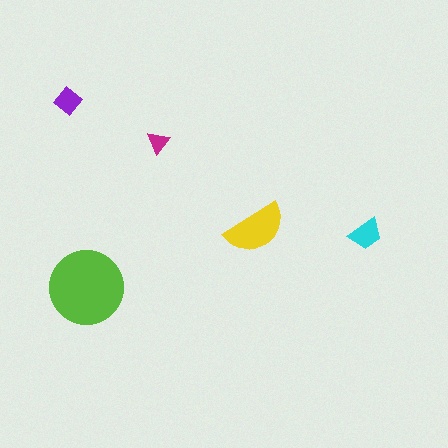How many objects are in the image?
There are 5 objects in the image.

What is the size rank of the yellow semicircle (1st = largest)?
2nd.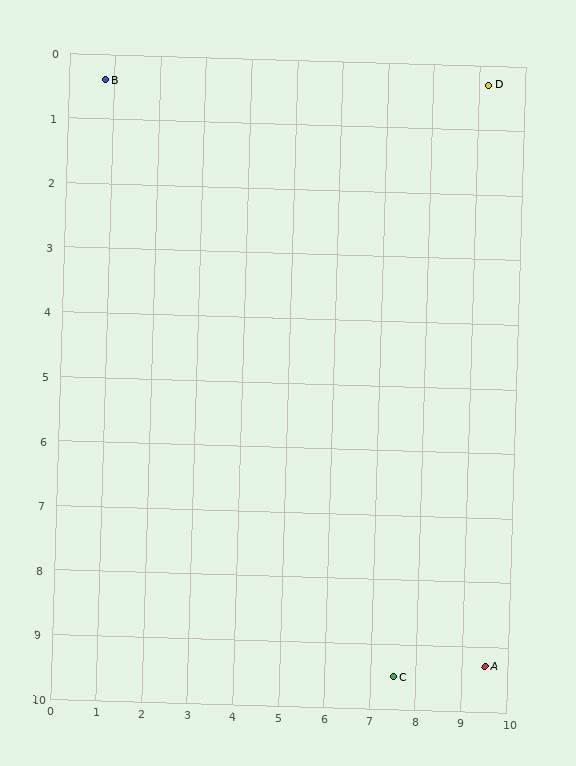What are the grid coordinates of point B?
Point B is at approximately (0.8, 0.4).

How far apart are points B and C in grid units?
Points B and C are about 11.3 grid units apart.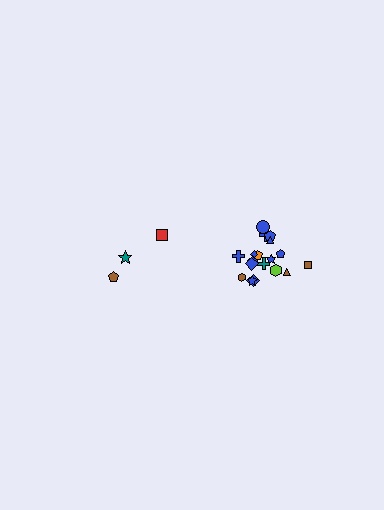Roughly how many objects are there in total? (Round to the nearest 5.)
Roughly 20 objects in total.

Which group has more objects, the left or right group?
The right group.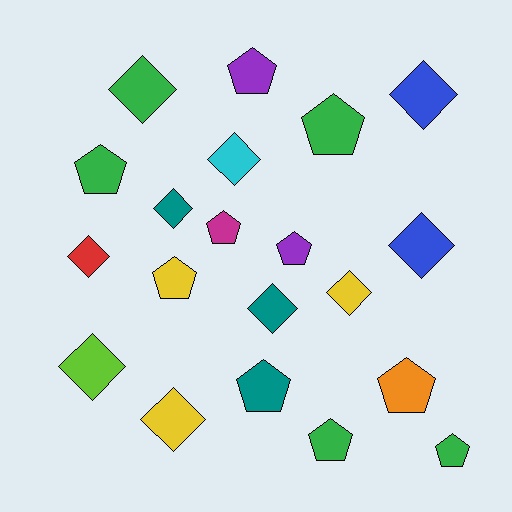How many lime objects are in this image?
There is 1 lime object.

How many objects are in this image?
There are 20 objects.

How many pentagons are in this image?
There are 10 pentagons.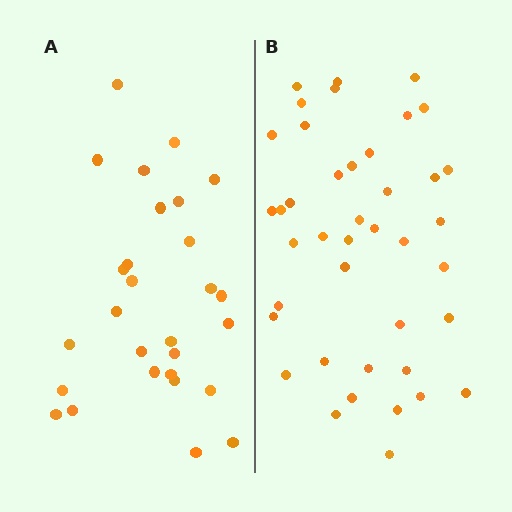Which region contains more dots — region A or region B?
Region B (the right region) has more dots.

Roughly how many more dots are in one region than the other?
Region B has approximately 15 more dots than region A.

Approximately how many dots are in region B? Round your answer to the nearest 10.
About 40 dots. (The exact count is 41, which rounds to 40.)